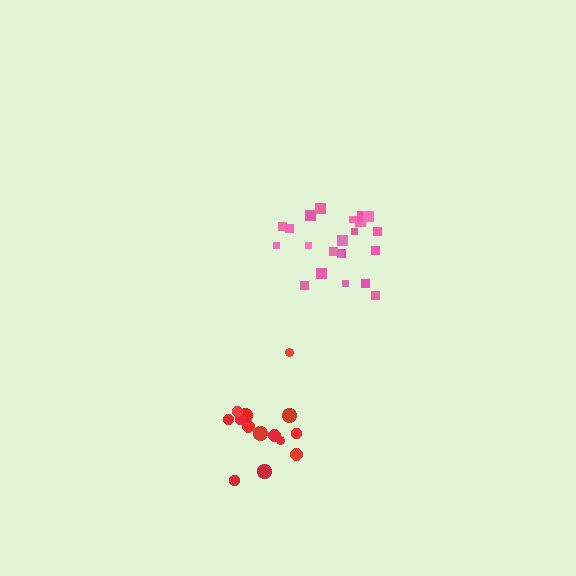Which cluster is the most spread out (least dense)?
Red.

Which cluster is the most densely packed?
Pink.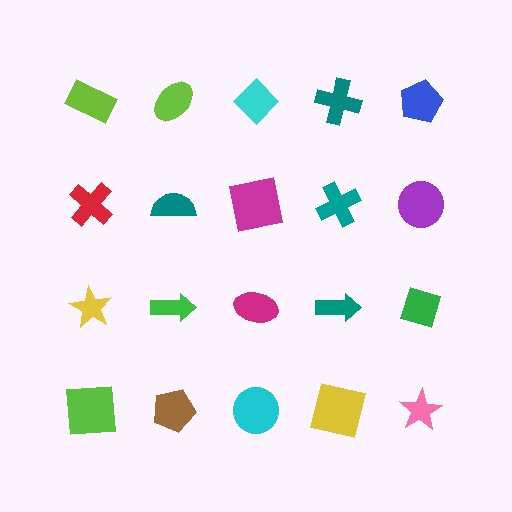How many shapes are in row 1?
5 shapes.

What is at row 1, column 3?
A cyan diamond.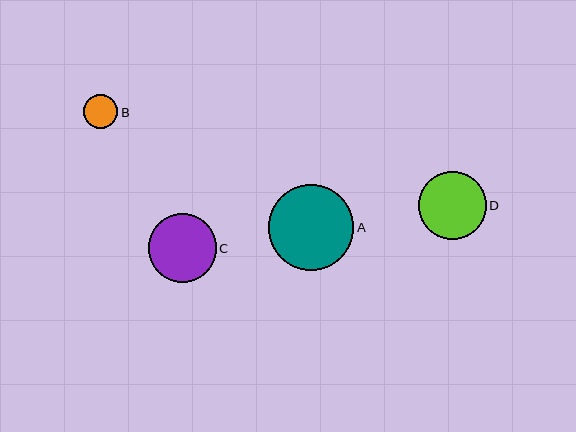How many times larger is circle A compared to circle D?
Circle A is approximately 1.3 times the size of circle D.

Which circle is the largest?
Circle A is the largest with a size of approximately 85 pixels.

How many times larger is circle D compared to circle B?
Circle D is approximately 2.0 times the size of circle B.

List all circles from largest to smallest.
From largest to smallest: A, C, D, B.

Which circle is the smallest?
Circle B is the smallest with a size of approximately 35 pixels.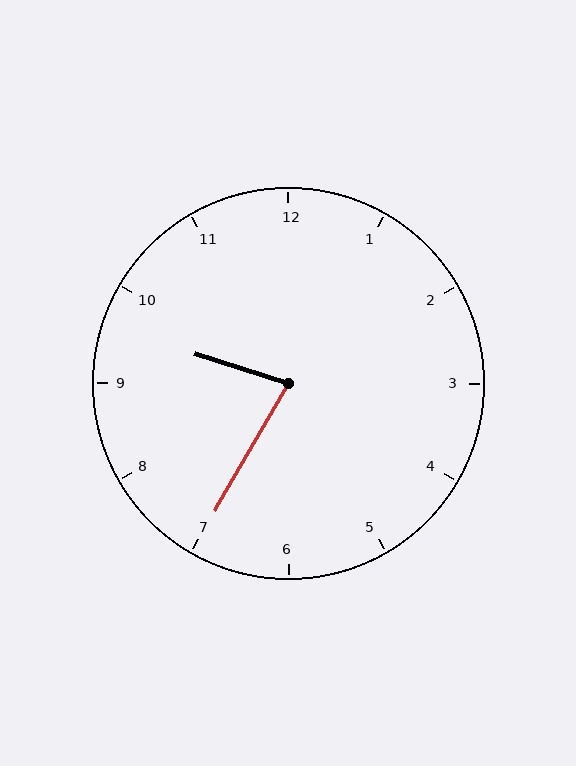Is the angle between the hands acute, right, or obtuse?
It is acute.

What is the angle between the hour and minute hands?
Approximately 78 degrees.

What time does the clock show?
9:35.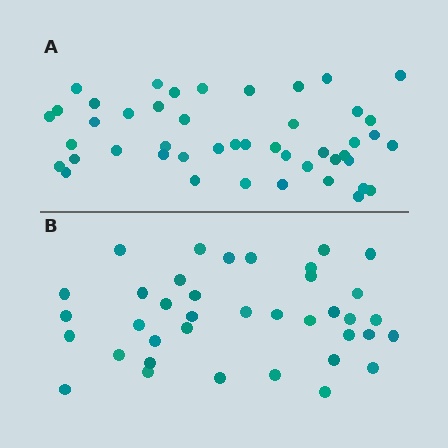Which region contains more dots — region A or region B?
Region A (the top region) has more dots.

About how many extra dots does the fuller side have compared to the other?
Region A has roughly 8 or so more dots than region B.